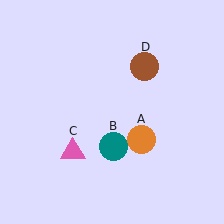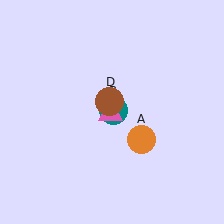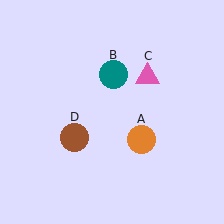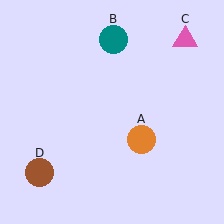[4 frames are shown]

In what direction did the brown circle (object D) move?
The brown circle (object D) moved down and to the left.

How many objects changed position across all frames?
3 objects changed position: teal circle (object B), pink triangle (object C), brown circle (object D).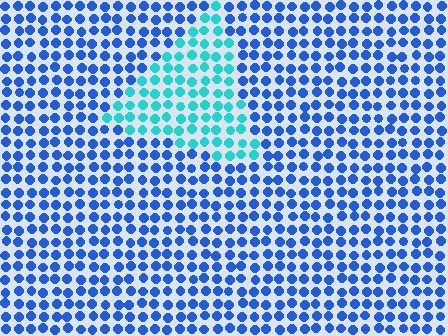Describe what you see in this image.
The image is filled with small blue elements in a uniform arrangement. A triangle-shaped region is visible where the elements are tinted to a slightly different hue, forming a subtle color boundary.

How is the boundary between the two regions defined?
The boundary is defined purely by a slight shift in hue (about 44 degrees). Spacing, size, and orientation are identical on both sides.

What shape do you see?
I see a triangle.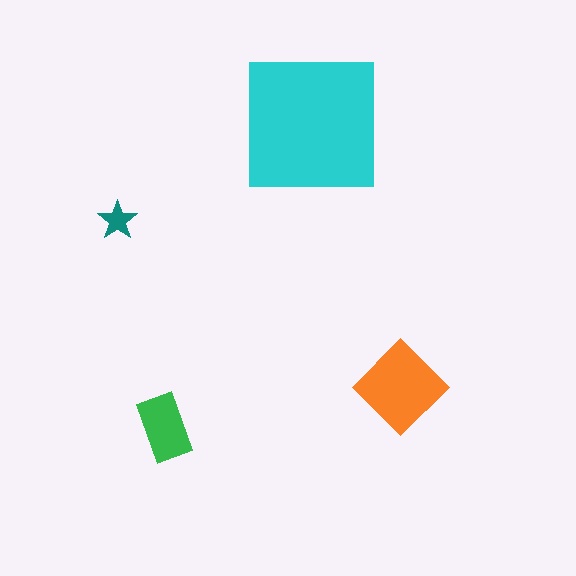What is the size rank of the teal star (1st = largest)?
4th.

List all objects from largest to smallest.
The cyan square, the orange diamond, the green rectangle, the teal star.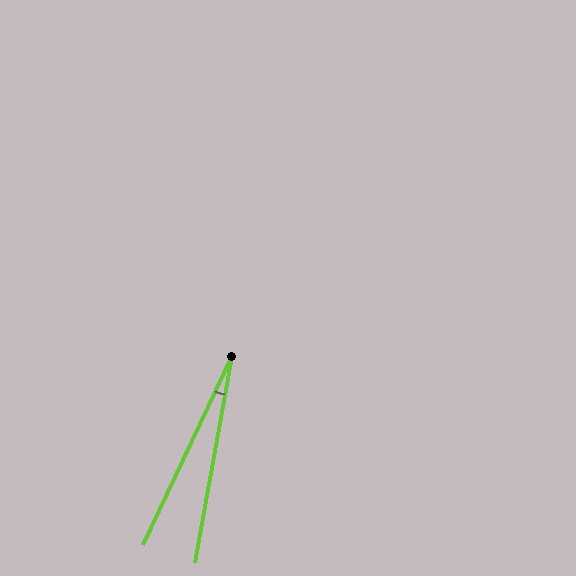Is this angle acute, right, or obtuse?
It is acute.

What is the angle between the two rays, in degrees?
Approximately 15 degrees.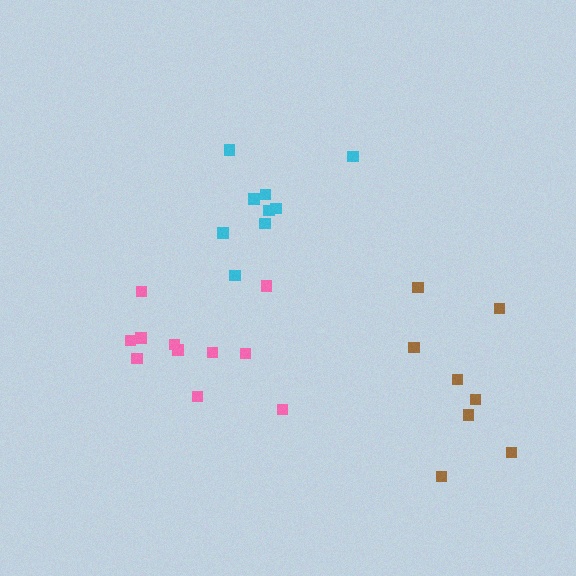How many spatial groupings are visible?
There are 3 spatial groupings.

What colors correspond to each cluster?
The clusters are colored: brown, cyan, pink.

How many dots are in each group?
Group 1: 8 dots, Group 2: 9 dots, Group 3: 11 dots (28 total).